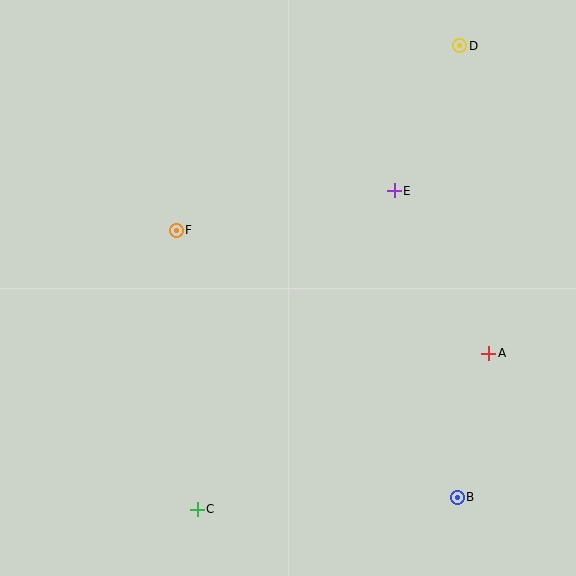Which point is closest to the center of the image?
Point F at (176, 230) is closest to the center.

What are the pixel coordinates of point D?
Point D is at (460, 46).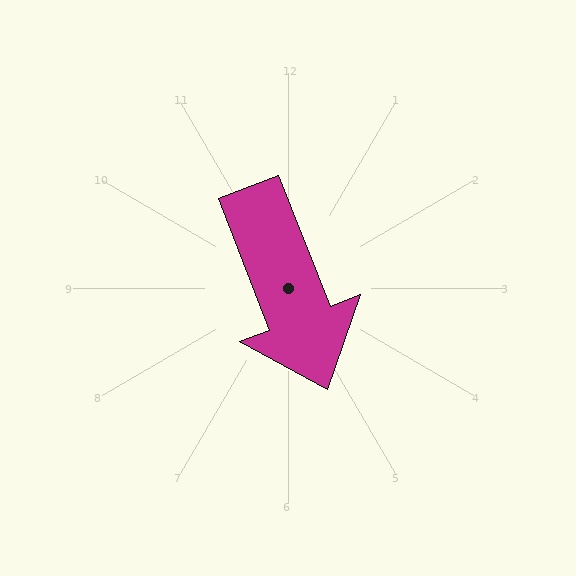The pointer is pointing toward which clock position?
Roughly 5 o'clock.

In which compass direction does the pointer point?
South.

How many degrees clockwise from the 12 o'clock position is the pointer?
Approximately 159 degrees.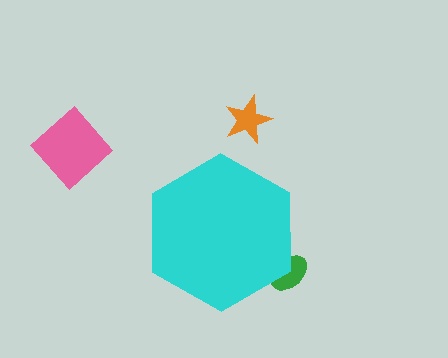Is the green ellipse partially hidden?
Yes, the green ellipse is partially hidden behind the cyan hexagon.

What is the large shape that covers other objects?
A cyan hexagon.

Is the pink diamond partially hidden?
No, the pink diamond is fully visible.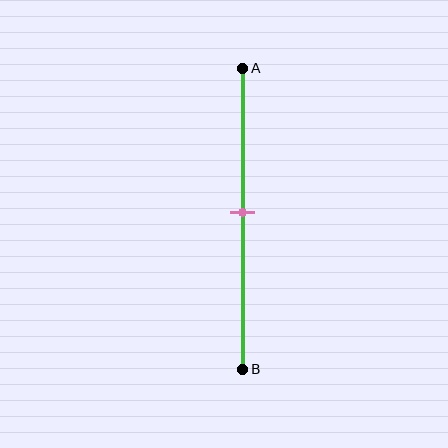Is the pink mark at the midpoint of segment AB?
Yes, the mark is approximately at the midpoint.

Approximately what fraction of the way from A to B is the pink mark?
The pink mark is approximately 50% of the way from A to B.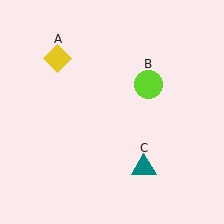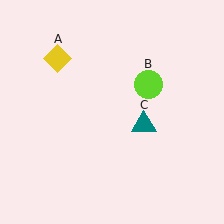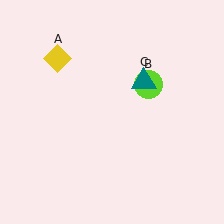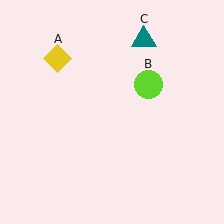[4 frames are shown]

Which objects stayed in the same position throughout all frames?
Yellow diamond (object A) and lime circle (object B) remained stationary.